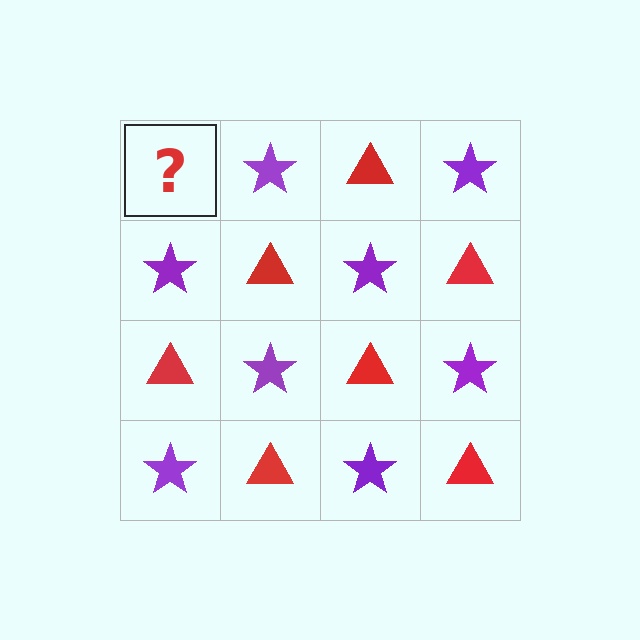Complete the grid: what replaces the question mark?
The question mark should be replaced with a red triangle.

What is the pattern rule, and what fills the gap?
The rule is that it alternates red triangle and purple star in a checkerboard pattern. The gap should be filled with a red triangle.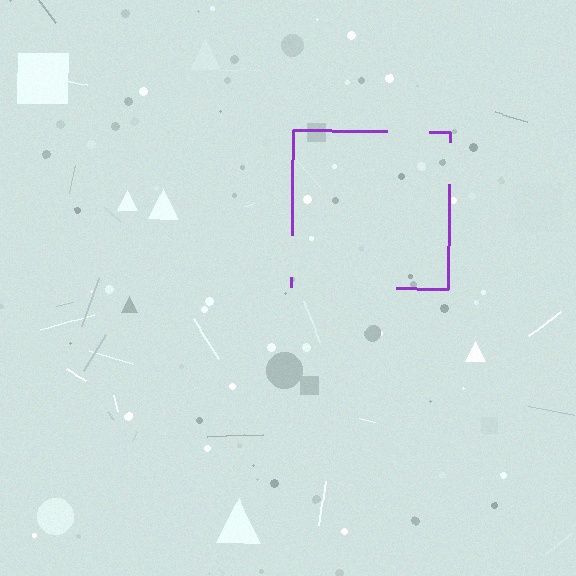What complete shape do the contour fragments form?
The contour fragments form a square.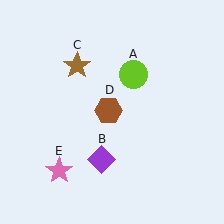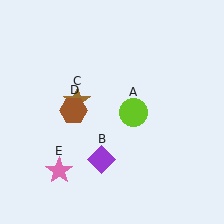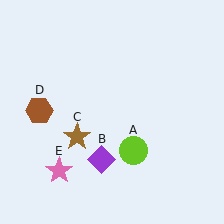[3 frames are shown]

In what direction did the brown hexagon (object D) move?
The brown hexagon (object D) moved left.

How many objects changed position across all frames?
3 objects changed position: lime circle (object A), brown star (object C), brown hexagon (object D).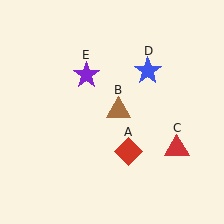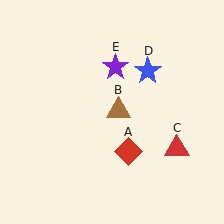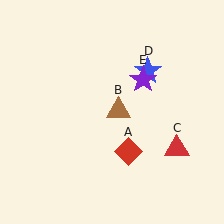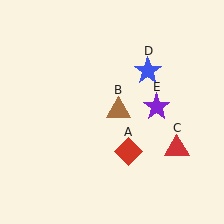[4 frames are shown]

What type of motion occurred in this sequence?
The purple star (object E) rotated clockwise around the center of the scene.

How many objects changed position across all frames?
1 object changed position: purple star (object E).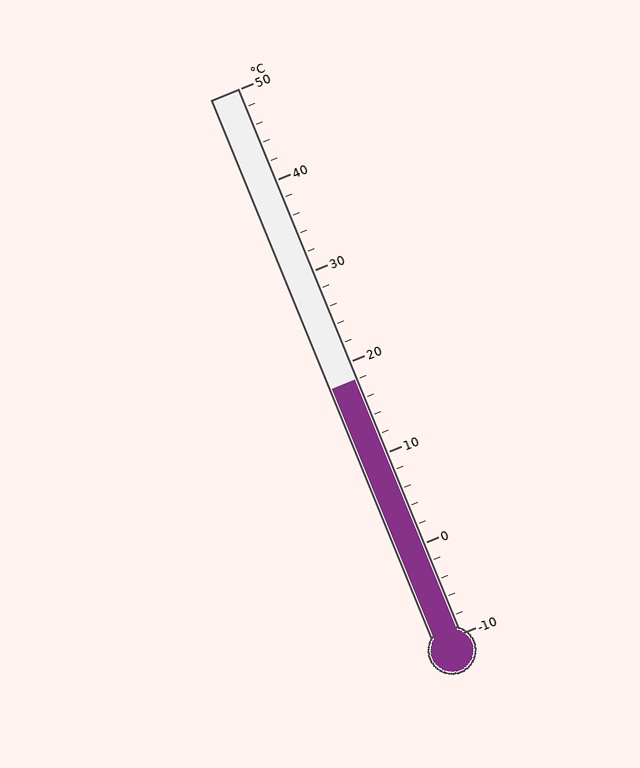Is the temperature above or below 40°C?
The temperature is below 40°C.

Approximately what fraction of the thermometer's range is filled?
The thermometer is filled to approximately 45% of its range.